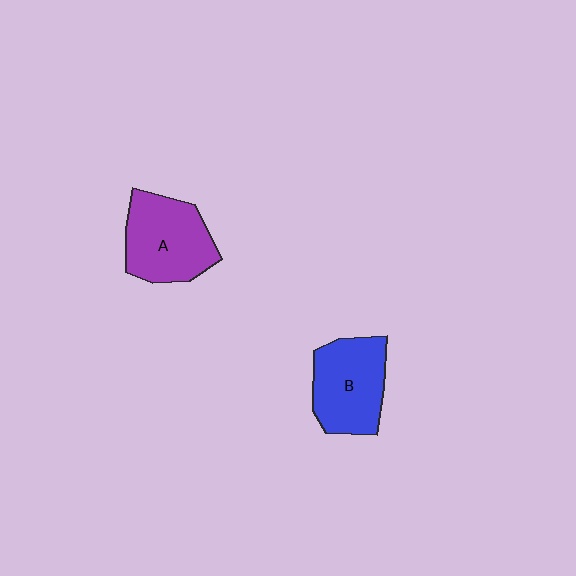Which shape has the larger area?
Shape A (purple).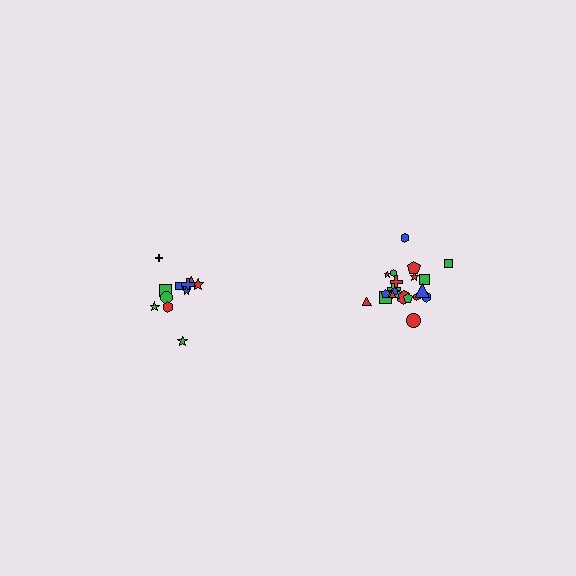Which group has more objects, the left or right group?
The right group.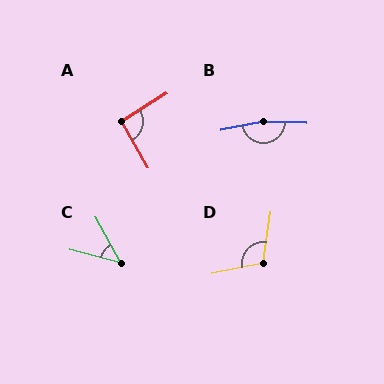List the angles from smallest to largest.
C (47°), A (92°), D (110°), B (166°).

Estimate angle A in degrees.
Approximately 92 degrees.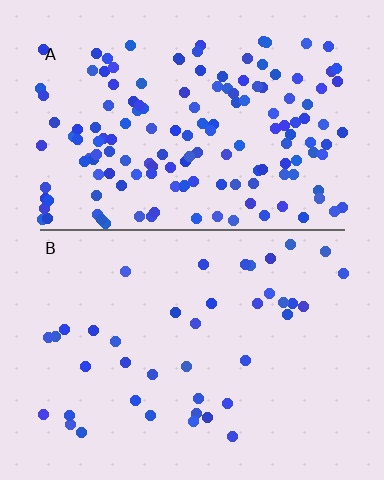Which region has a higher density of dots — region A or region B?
A (the top).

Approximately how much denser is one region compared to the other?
Approximately 3.8× — region A over region B.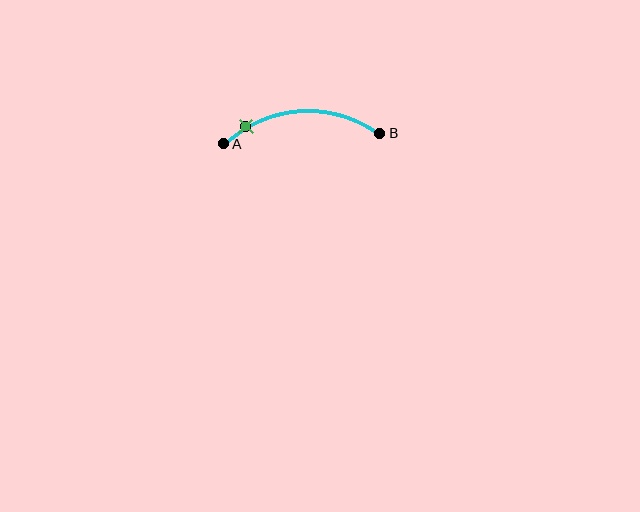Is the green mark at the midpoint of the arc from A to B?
No. The green mark lies on the arc but is closer to endpoint A. The arc midpoint would be at the point on the curve equidistant along the arc from both A and B.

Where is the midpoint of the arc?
The arc midpoint is the point on the curve farthest from the straight line joining A and B. It sits above that line.